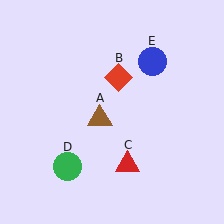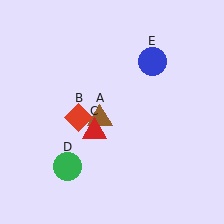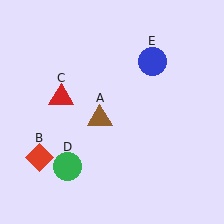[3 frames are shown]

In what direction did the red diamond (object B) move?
The red diamond (object B) moved down and to the left.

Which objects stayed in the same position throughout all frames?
Brown triangle (object A) and green circle (object D) and blue circle (object E) remained stationary.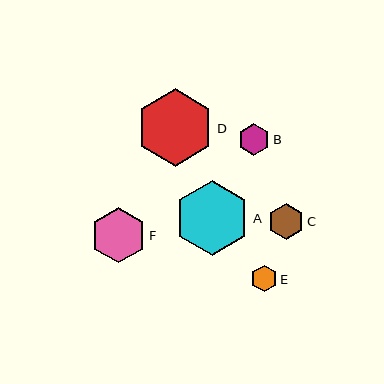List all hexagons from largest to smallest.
From largest to smallest: D, A, F, C, B, E.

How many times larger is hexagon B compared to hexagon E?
Hexagon B is approximately 1.2 times the size of hexagon E.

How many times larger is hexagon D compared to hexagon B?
Hexagon D is approximately 2.4 times the size of hexagon B.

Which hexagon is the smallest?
Hexagon E is the smallest with a size of approximately 26 pixels.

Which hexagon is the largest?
Hexagon D is the largest with a size of approximately 77 pixels.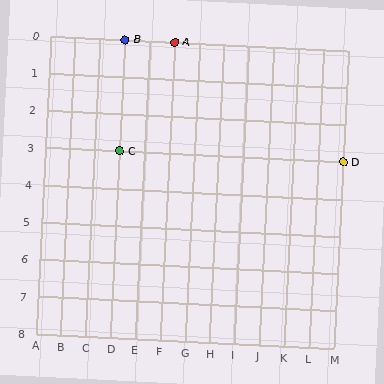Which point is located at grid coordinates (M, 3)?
Point D is at (M, 3).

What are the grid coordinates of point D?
Point D is at grid coordinates (M, 3).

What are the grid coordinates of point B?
Point B is at grid coordinates (D, 0).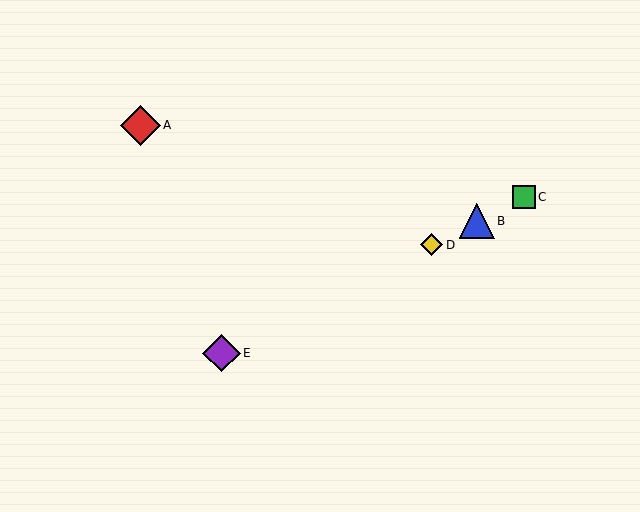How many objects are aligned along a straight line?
4 objects (B, C, D, E) are aligned along a straight line.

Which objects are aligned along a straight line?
Objects B, C, D, E are aligned along a straight line.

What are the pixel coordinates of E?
Object E is at (221, 353).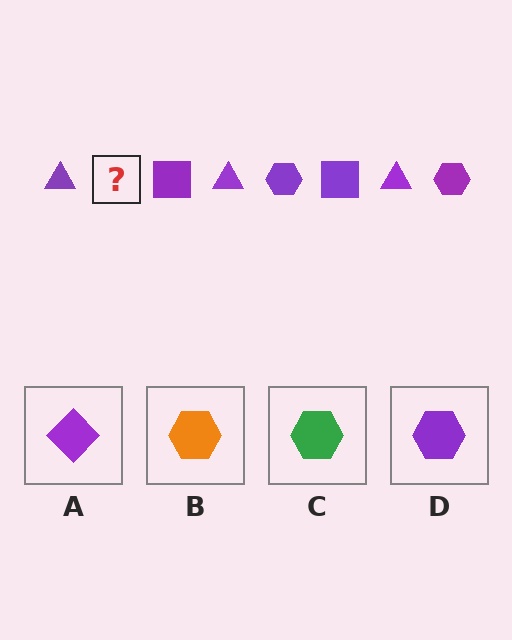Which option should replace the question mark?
Option D.